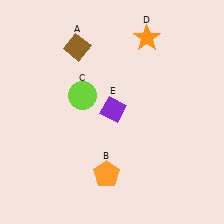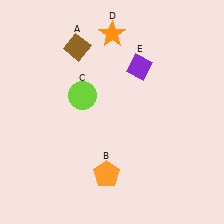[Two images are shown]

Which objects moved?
The objects that moved are: the orange star (D), the purple diamond (E).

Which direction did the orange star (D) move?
The orange star (D) moved left.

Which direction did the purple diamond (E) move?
The purple diamond (E) moved up.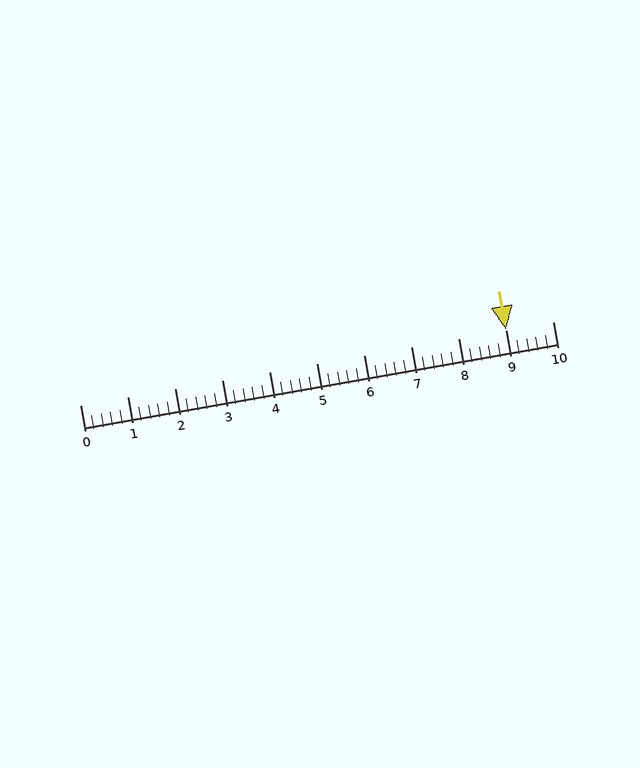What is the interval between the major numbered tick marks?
The major tick marks are spaced 1 units apart.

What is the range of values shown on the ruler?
The ruler shows values from 0 to 10.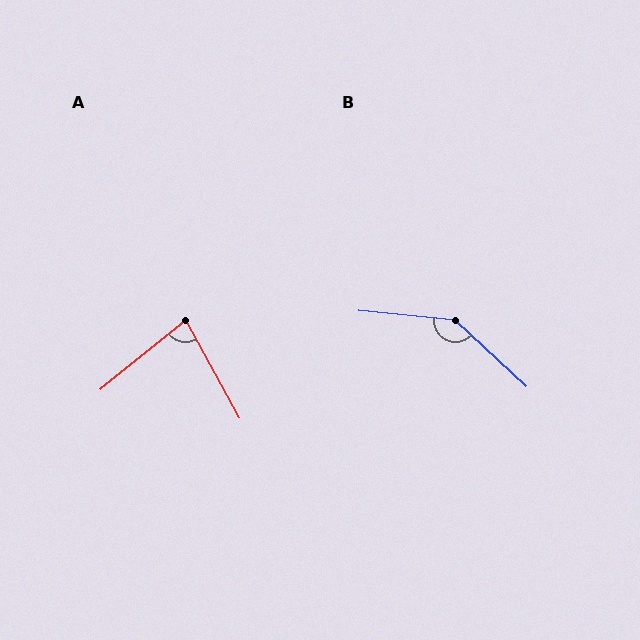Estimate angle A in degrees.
Approximately 80 degrees.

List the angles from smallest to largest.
A (80°), B (143°).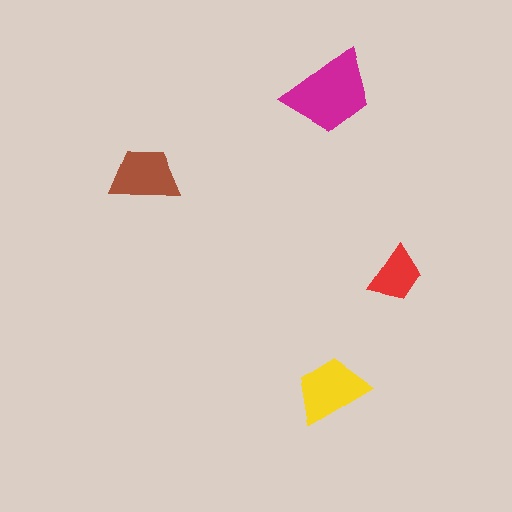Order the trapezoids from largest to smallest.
the magenta one, the yellow one, the brown one, the red one.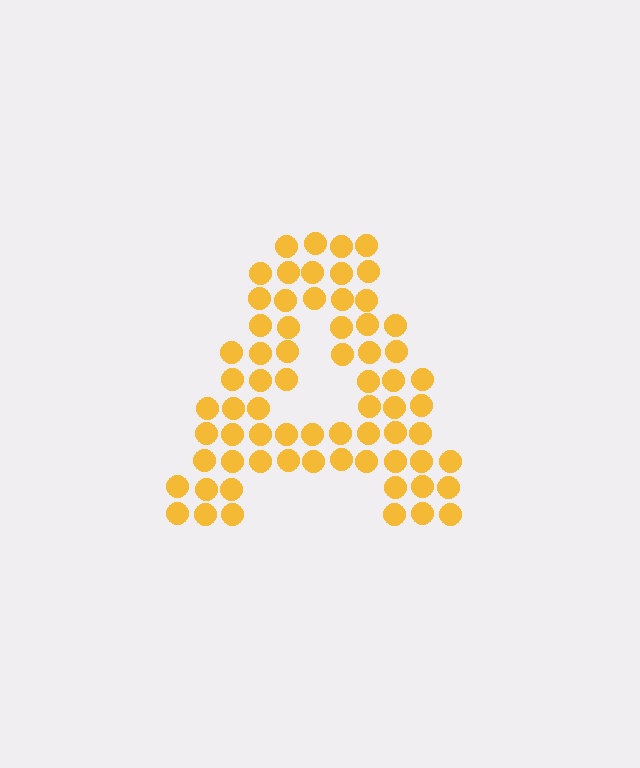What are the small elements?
The small elements are circles.